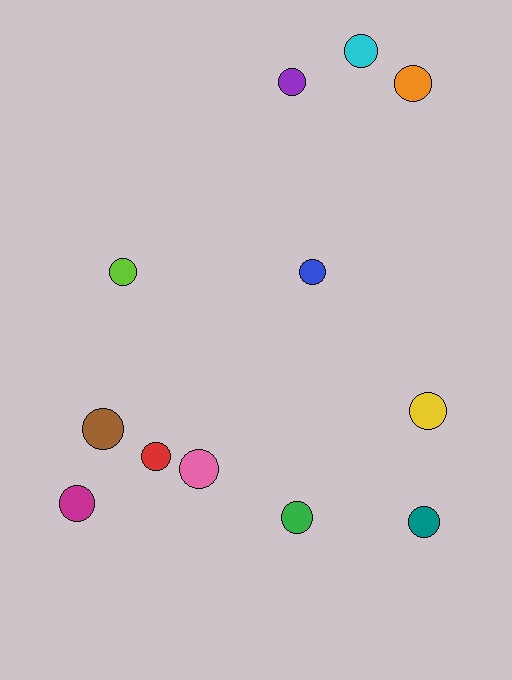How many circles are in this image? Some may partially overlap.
There are 12 circles.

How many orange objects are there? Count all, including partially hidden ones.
There is 1 orange object.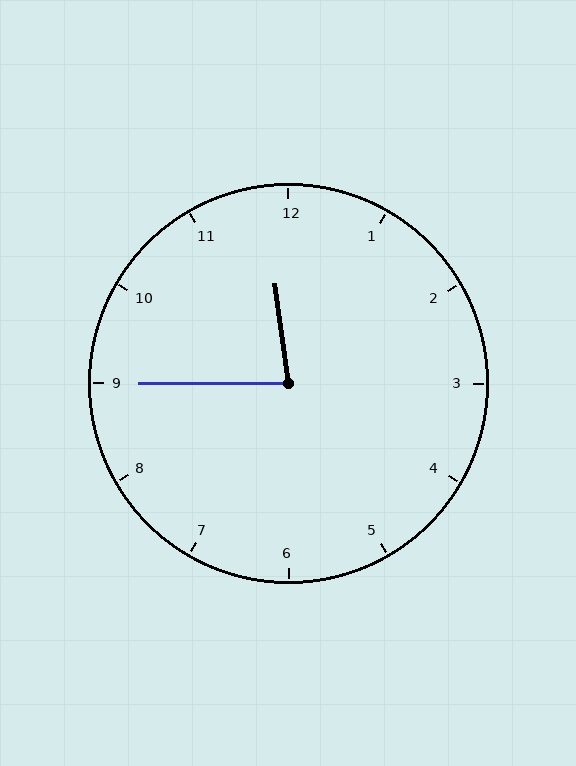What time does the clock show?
11:45.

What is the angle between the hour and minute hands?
Approximately 82 degrees.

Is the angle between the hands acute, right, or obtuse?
It is acute.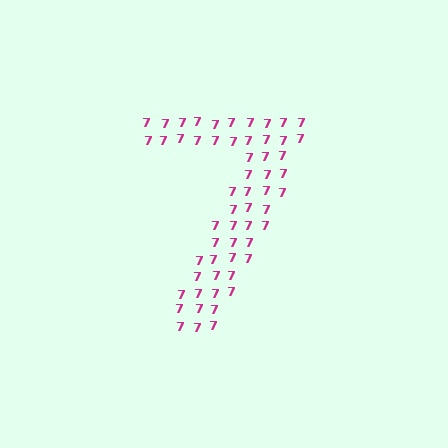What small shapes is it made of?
It is made of small digit 7's.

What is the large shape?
The large shape is the digit 7.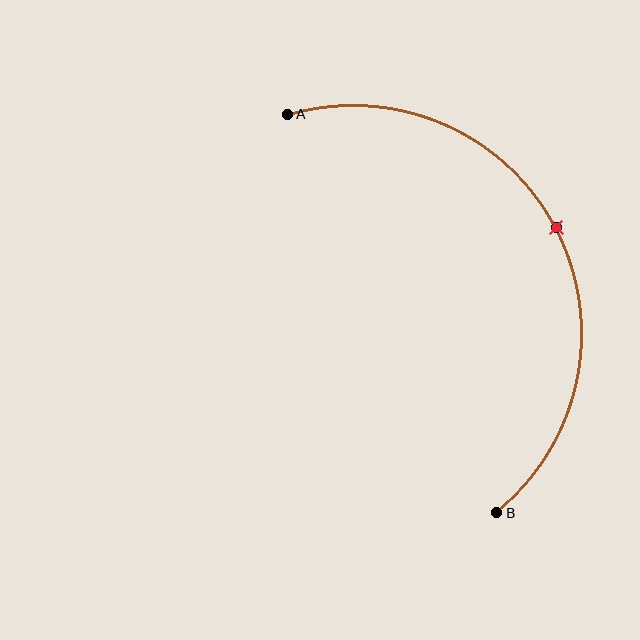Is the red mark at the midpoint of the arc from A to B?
Yes. The red mark lies on the arc at equal arc-length from both A and B — it is the arc midpoint.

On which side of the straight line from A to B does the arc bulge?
The arc bulges to the right of the straight line connecting A and B.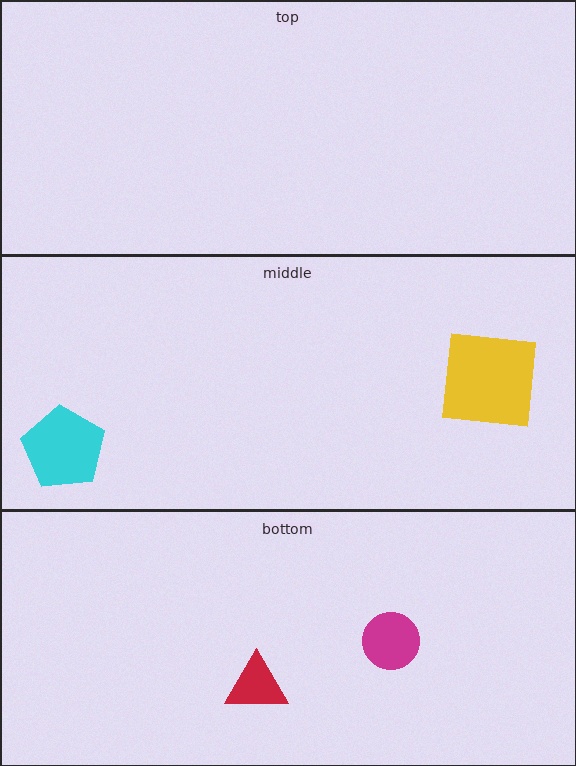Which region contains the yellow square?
The middle region.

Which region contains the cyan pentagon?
The middle region.